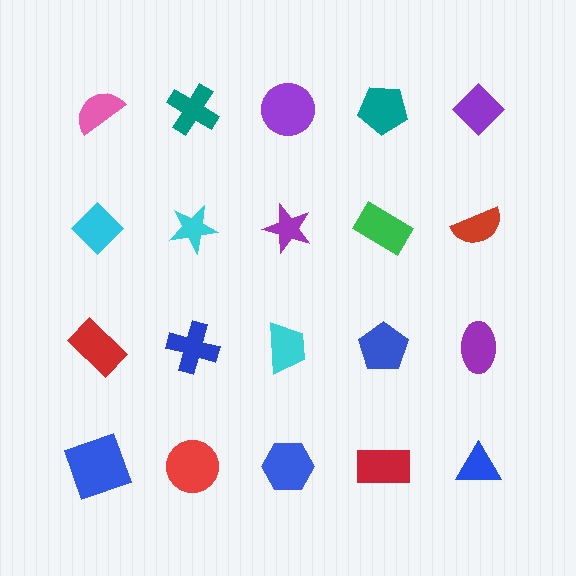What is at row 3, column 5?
A purple ellipse.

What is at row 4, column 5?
A blue triangle.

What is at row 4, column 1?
A blue square.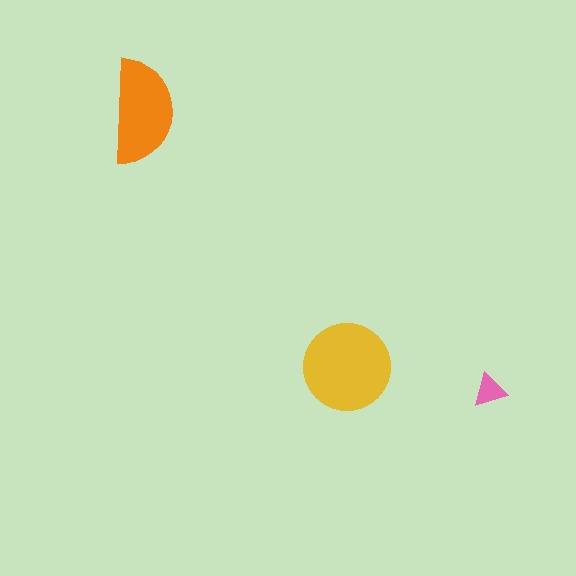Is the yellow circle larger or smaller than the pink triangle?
Larger.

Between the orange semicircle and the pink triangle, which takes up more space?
The orange semicircle.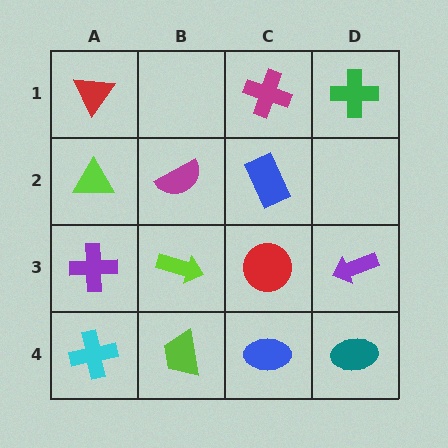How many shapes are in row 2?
3 shapes.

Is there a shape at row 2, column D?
No, that cell is empty.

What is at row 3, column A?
A purple cross.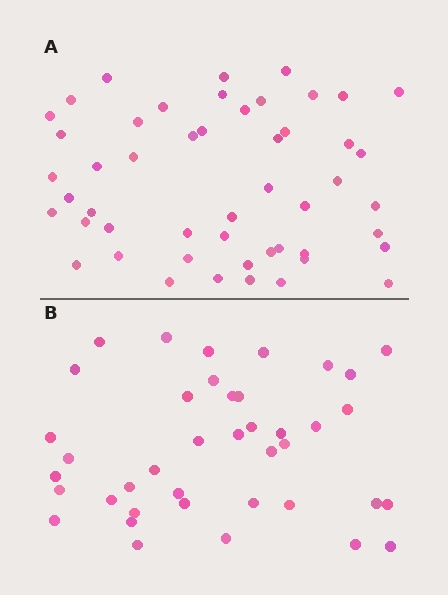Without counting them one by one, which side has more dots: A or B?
Region A (the top region) has more dots.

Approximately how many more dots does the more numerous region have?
Region A has roughly 10 or so more dots than region B.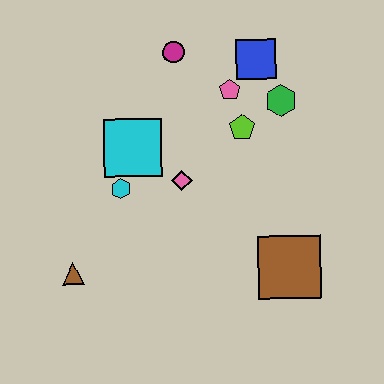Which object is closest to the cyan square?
The cyan hexagon is closest to the cyan square.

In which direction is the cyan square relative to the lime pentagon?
The cyan square is to the left of the lime pentagon.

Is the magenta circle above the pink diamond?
Yes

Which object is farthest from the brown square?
The magenta circle is farthest from the brown square.